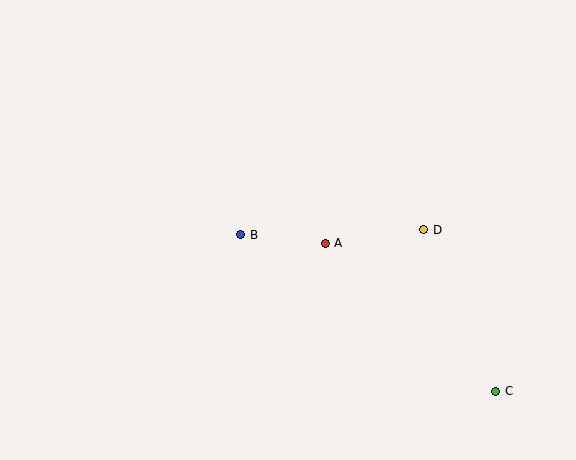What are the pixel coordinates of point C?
Point C is at (496, 391).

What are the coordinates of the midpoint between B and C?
The midpoint between B and C is at (368, 313).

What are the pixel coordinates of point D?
Point D is at (424, 230).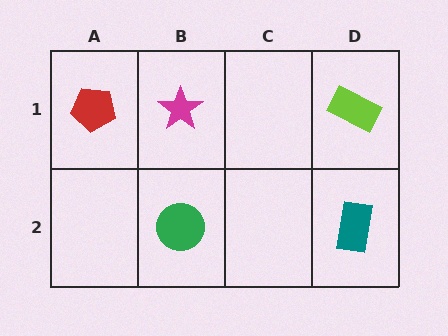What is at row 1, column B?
A magenta star.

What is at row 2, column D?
A teal rectangle.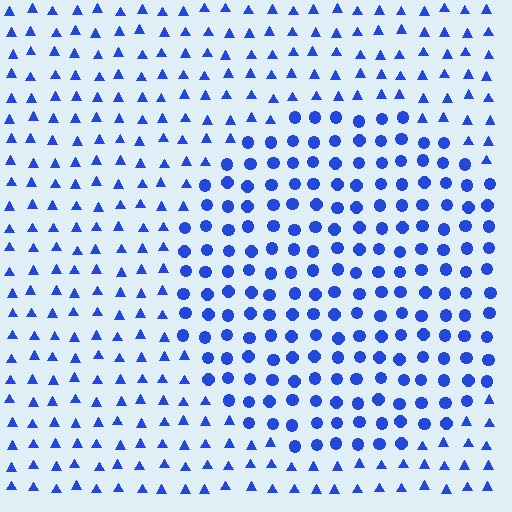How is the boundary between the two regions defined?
The boundary is defined by a change in element shape: circles inside vs. triangles outside. All elements share the same color and spacing.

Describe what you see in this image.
The image is filled with small blue elements arranged in a uniform grid. A circle-shaped region contains circles, while the surrounding area contains triangles. The boundary is defined purely by the change in element shape.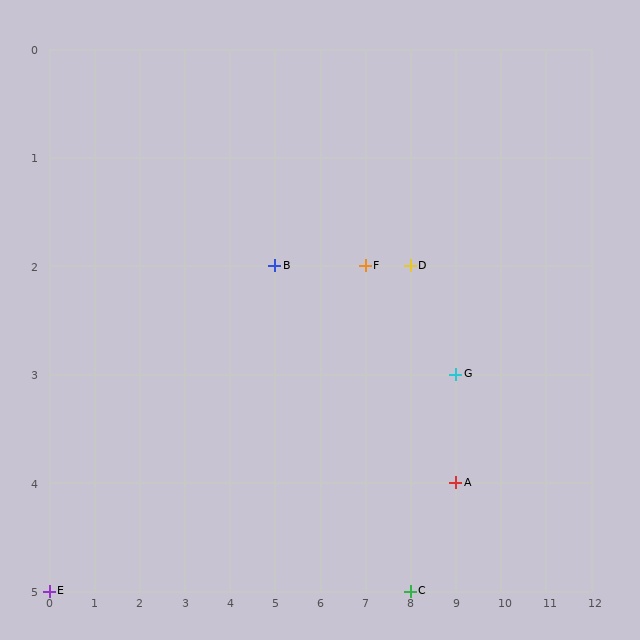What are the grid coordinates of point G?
Point G is at grid coordinates (9, 3).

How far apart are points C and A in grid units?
Points C and A are 1 column and 1 row apart (about 1.4 grid units diagonally).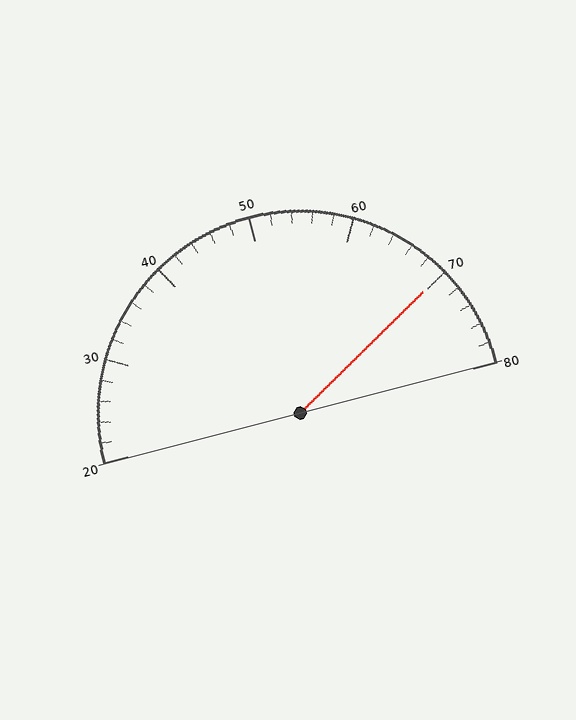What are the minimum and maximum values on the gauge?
The gauge ranges from 20 to 80.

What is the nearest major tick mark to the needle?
The nearest major tick mark is 70.